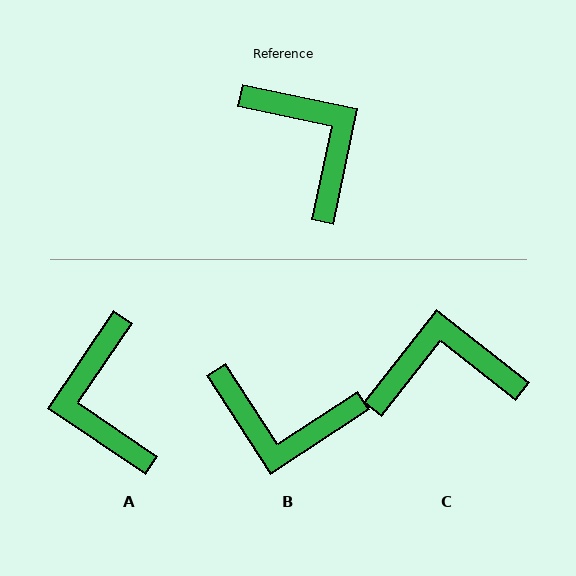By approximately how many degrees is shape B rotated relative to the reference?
Approximately 135 degrees clockwise.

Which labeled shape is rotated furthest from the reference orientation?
A, about 158 degrees away.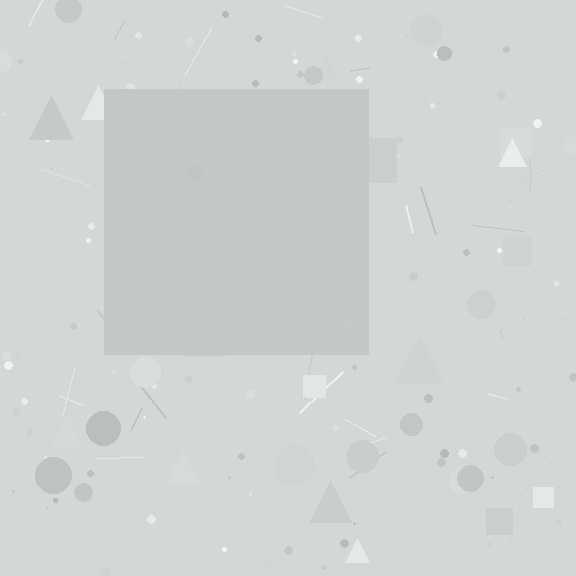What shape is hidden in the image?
A square is hidden in the image.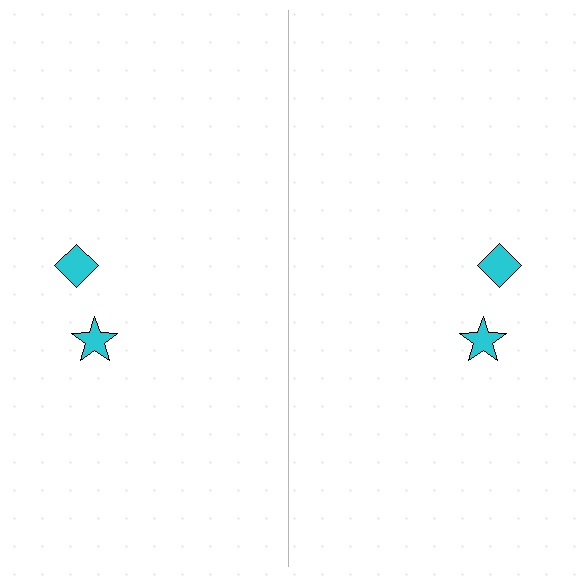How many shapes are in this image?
There are 4 shapes in this image.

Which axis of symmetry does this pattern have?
The pattern has a vertical axis of symmetry running through the center of the image.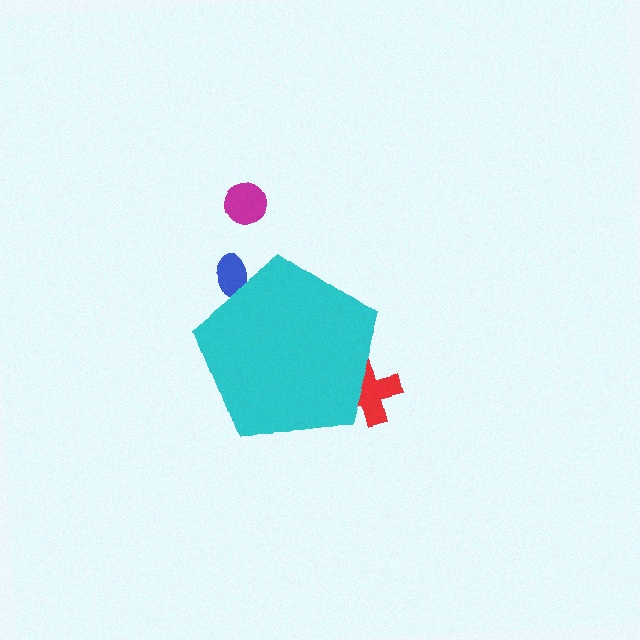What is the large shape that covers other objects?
A cyan pentagon.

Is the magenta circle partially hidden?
No, the magenta circle is fully visible.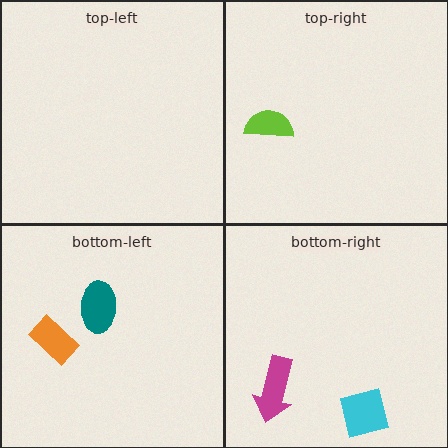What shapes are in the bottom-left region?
The teal ellipse, the orange rectangle.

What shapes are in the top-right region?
The lime semicircle.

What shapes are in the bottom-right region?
The cyan square, the magenta arrow.